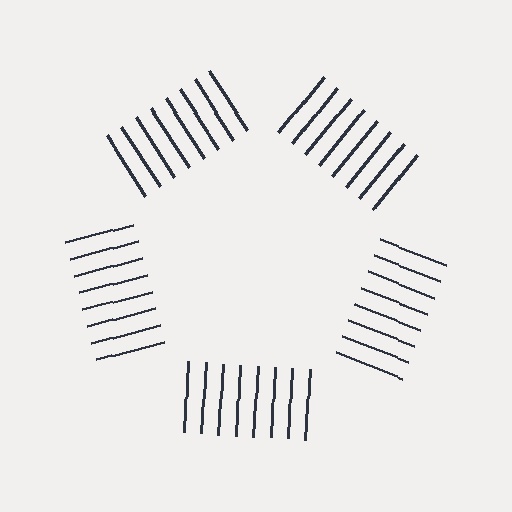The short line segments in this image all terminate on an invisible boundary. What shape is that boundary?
An illusory pentagon — the line segments terminate on its edges but no continuous stroke is drawn.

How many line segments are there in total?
40 — 8 along each of the 5 edges.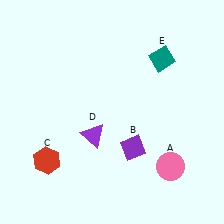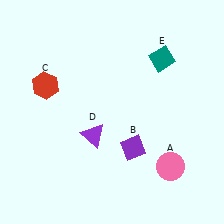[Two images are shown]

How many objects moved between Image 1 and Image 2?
1 object moved between the two images.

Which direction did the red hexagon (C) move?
The red hexagon (C) moved up.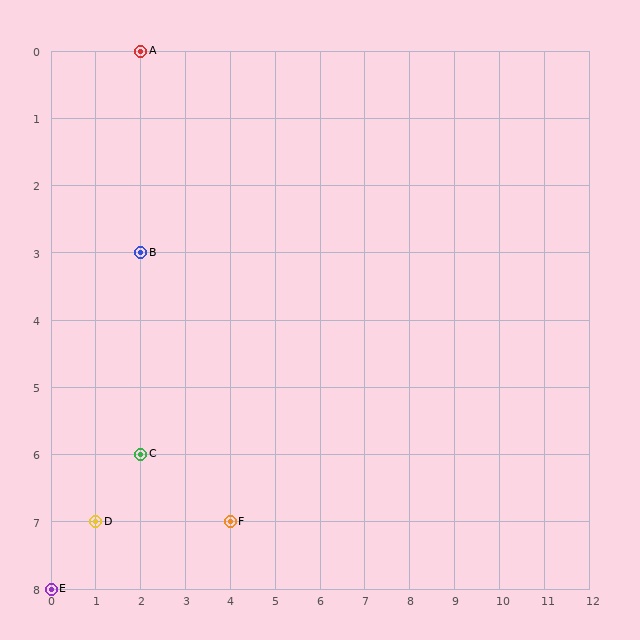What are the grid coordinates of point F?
Point F is at grid coordinates (4, 7).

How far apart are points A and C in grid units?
Points A and C are 6 rows apart.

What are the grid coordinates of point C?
Point C is at grid coordinates (2, 6).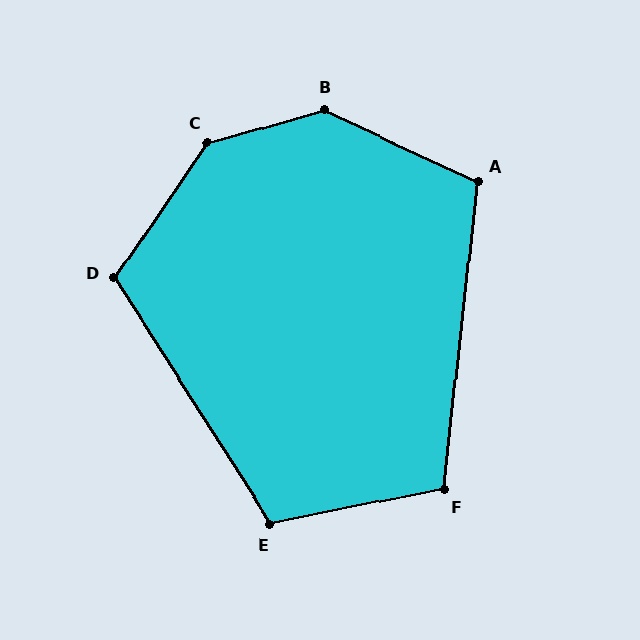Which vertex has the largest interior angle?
C, at approximately 140 degrees.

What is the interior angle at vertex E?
Approximately 111 degrees (obtuse).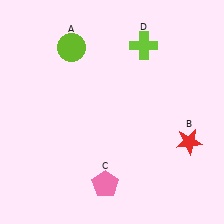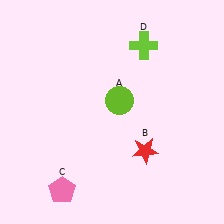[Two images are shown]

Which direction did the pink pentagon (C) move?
The pink pentagon (C) moved left.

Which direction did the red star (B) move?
The red star (B) moved left.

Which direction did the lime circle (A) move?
The lime circle (A) moved down.